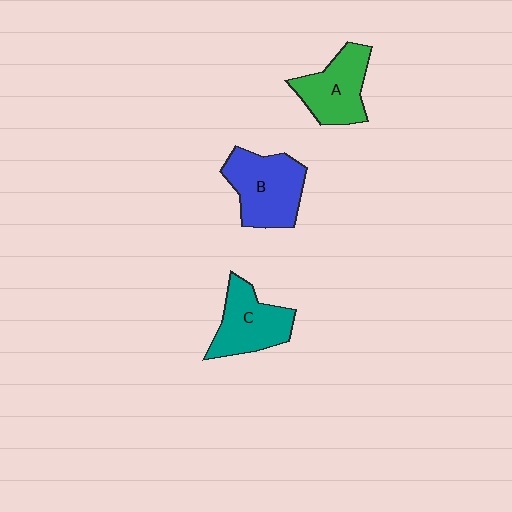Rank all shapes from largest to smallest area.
From largest to smallest: B (blue), C (teal), A (green).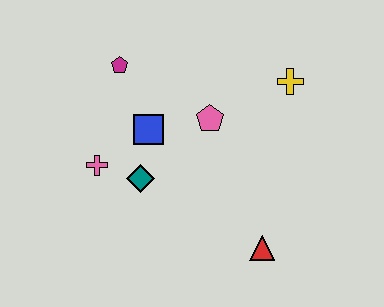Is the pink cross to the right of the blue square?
No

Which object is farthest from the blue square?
The red triangle is farthest from the blue square.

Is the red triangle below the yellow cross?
Yes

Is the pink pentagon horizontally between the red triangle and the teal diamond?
Yes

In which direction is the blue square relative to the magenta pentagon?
The blue square is below the magenta pentagon.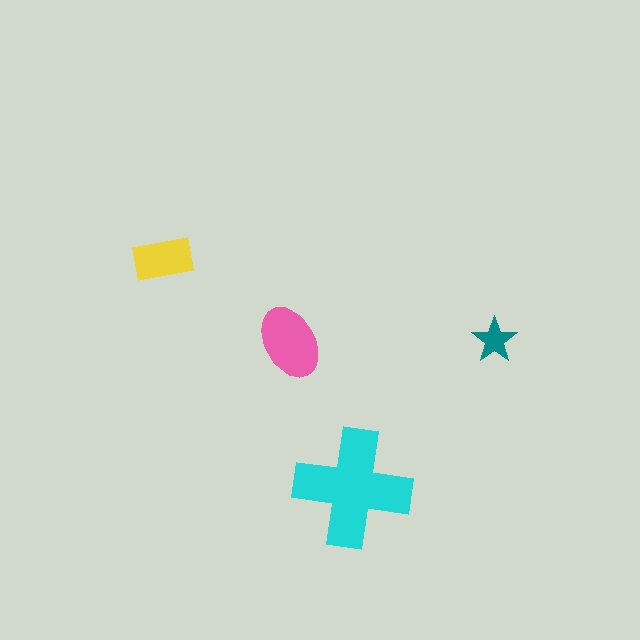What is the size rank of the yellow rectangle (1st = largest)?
3rd.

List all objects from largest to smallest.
The cyan cross, the pink ellipse, the yellow rectangle, the teal star.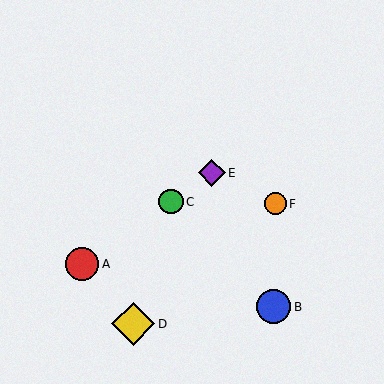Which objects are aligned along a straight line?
Objects A, C, E are aligned along a straight line.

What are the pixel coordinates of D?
Object D is at (133, 324).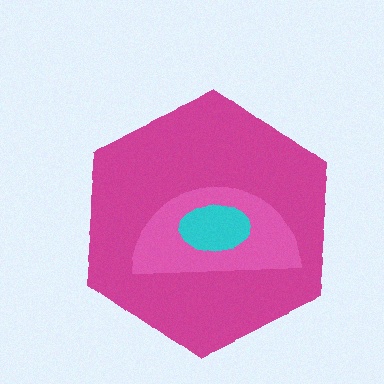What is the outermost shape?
The magenta hexagon.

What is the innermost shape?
The cyan ellipse.